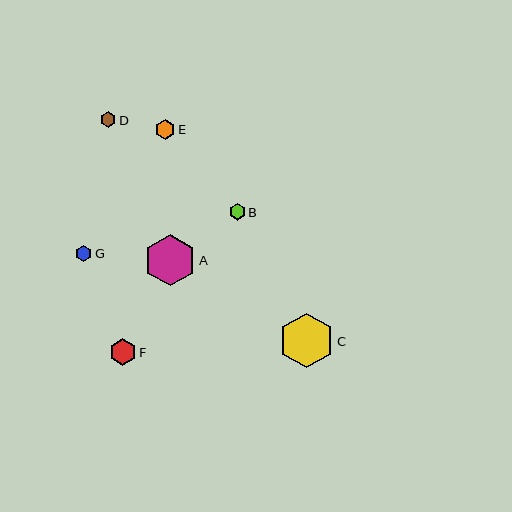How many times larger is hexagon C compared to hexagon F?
Hexagon C is approximately 2.1 times the size of hexagon F.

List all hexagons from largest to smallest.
From largest to smallest: C, A, F, E, B, G, D.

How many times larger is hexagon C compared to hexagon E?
Hexagon C is approximately 2.7 times the size of hexagon E.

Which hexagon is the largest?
Hexagon C is the largest with a size of approximately 54 pixels.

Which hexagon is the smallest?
Hexagon D is the smallest with a size of approximately 15 pixels.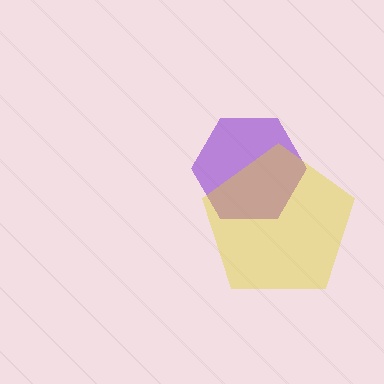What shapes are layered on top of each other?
The layered shapes are: a purple hexagon, a yellow pentagon.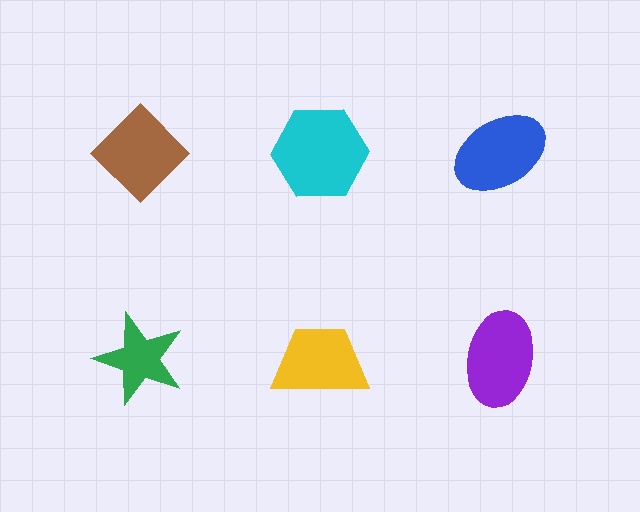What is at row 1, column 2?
A cyan hexagon.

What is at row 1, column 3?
A blue ellipse.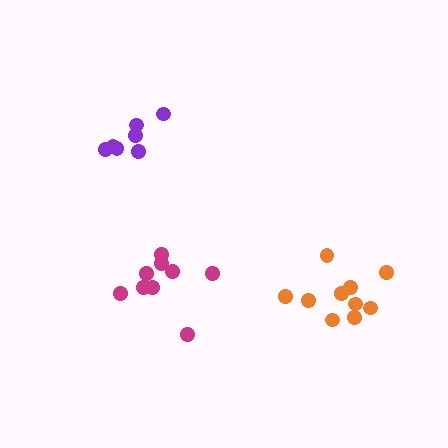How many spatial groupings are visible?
There are 3 spatial groupings.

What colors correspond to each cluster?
The clusters are colored: magenta, purple, orange.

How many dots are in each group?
Group 1: 9 dots, Group 2: 7 dots, Group 3: 10 dots (26 total).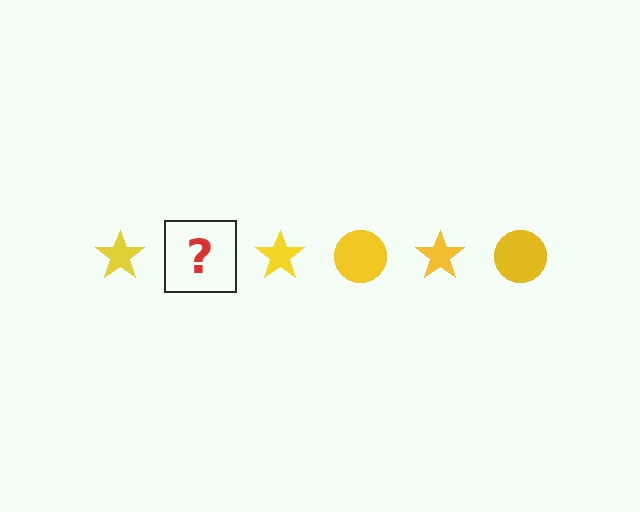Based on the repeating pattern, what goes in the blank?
The blank should be a yellow circle.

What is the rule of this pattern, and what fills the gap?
The rule is that the pattern cycles through star, circle shapes in yellow. The gap should be filled with a yellow circle.